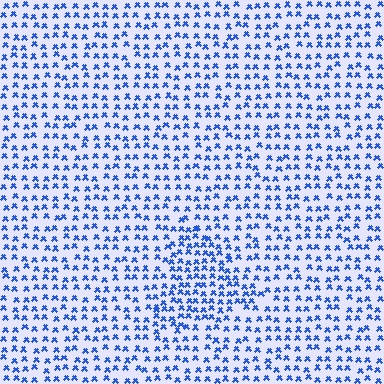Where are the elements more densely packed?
The elements are more densely packed inside the triangle boundary.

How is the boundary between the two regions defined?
The boundary is defined by a change in element density (approximately 1.6x ratio). All elements are the same color, size, and shape.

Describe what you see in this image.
The image contains small blue elements arranged at two different densities. A triangle-shaped region is visible where the elements are more densely packed than the surrounding area.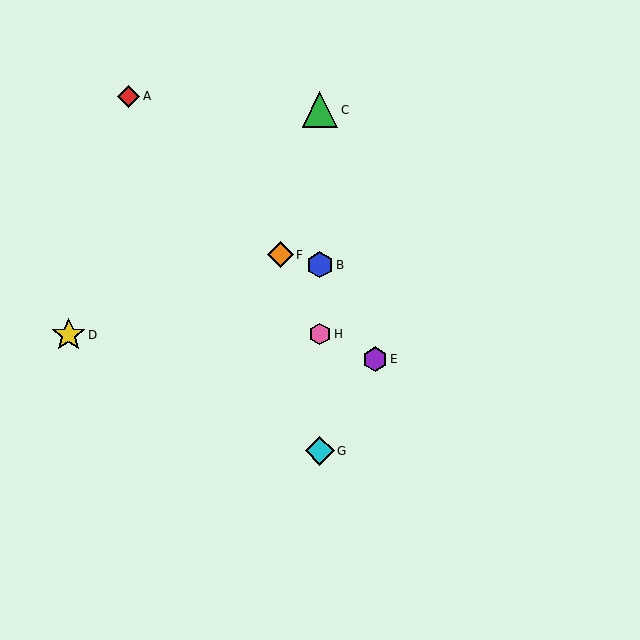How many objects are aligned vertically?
4 objects (B, C, G, H) are aligned vertically.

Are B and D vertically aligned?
No, B is at x≈320 and D is at x≈69.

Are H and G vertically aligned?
Yes, both are at x≈320.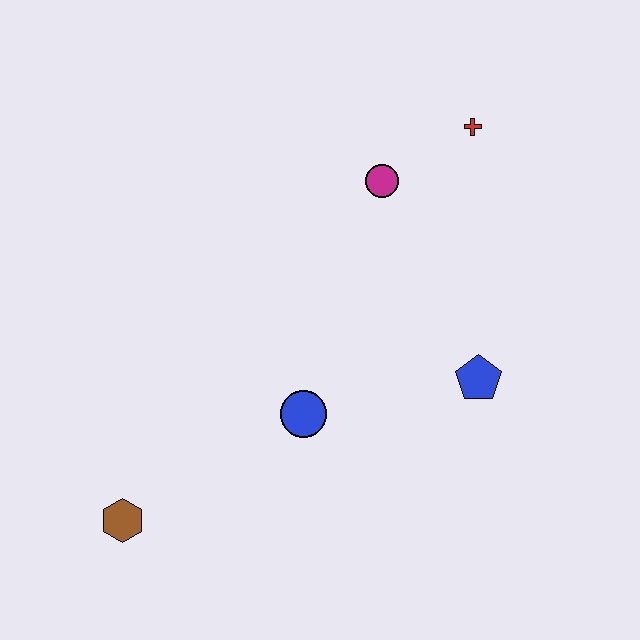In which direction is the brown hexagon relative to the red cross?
The brown hexagon is below the red cross.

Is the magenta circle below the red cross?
Yes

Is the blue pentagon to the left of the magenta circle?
No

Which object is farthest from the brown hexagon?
The red cross is farthest from the brown hexagon.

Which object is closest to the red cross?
The magenta circle is closest to the red cross.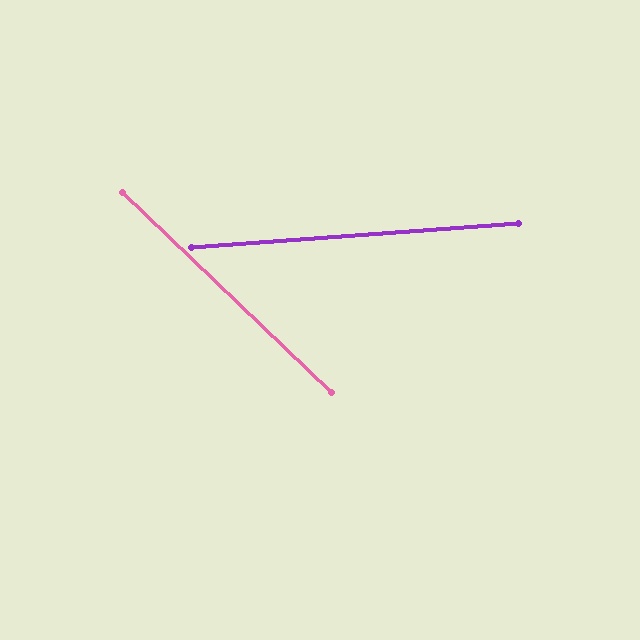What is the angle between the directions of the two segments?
Approximately 48 degrees.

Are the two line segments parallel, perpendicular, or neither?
Neither parallel nor perpendicular — they differ by about 48°.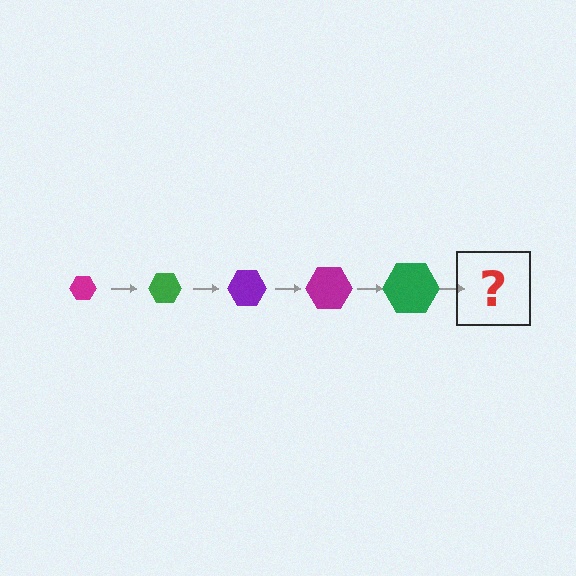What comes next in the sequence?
The next element should be a purple hexagon, larger than the previous one.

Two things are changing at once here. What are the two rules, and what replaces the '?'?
The two rules are that the hexagon grows larger each step and the color cycles through magenta, green, and purple. The '?' should be a purple hexagon, larger than the previous one.